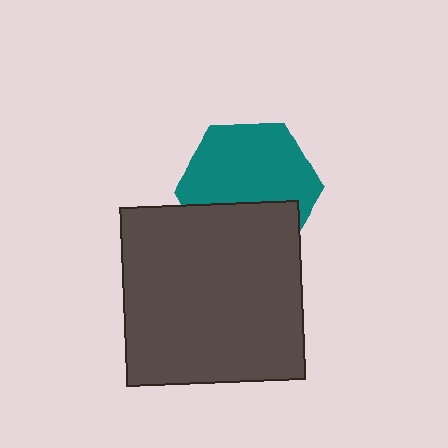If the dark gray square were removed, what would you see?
You would see the complete teal hexagon.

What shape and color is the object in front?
The object in front is a dark gray square.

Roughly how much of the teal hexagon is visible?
About half of it is visible (roughly 65%).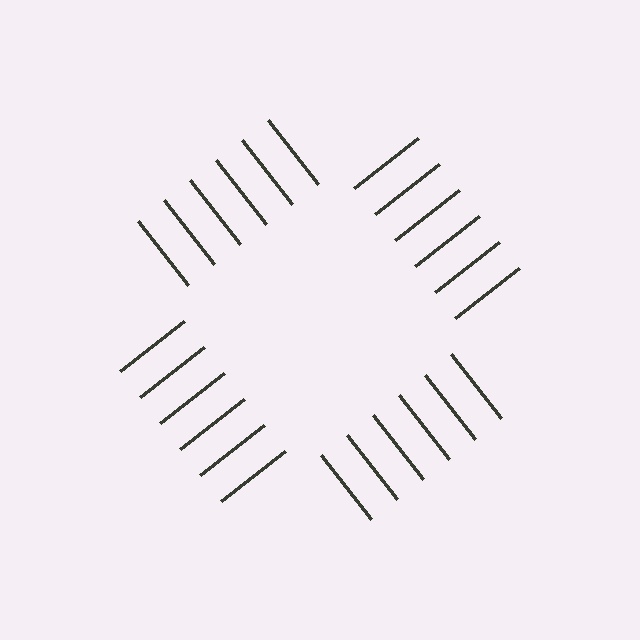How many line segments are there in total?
24 — 6 along each of the 4 edges.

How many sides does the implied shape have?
4 sides — the line-ends trace a square.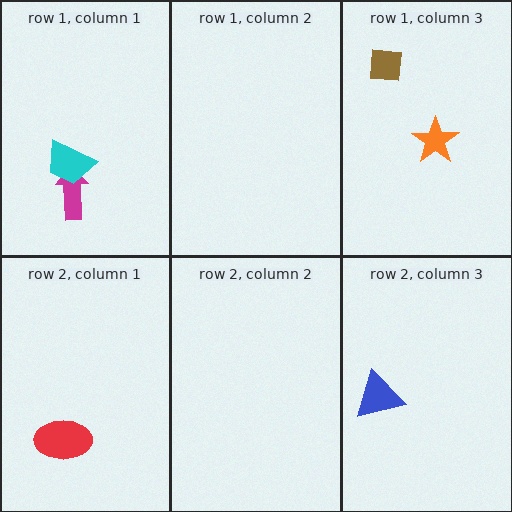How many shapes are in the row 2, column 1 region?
1.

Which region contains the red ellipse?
The row 2, column 1 region.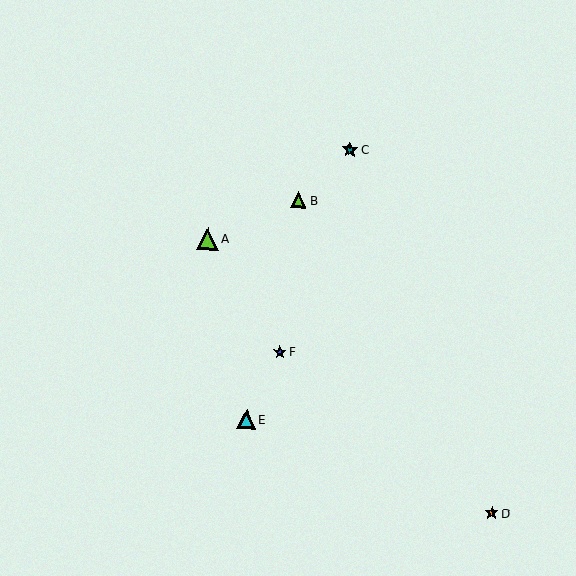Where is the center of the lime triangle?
The center of the lime triangle is at (207, 239).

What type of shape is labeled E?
Shape E is a cyan triangle.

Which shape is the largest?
The lime triangle (labeled A) is the largest.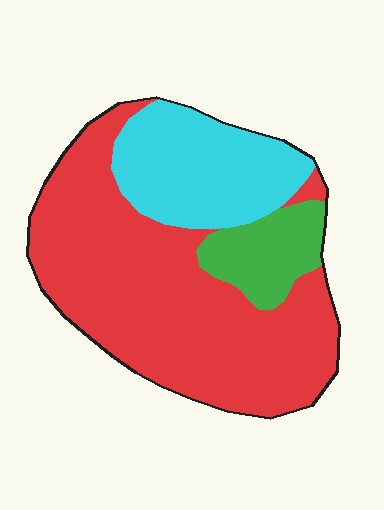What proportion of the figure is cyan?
Cyan covers 25% of the figure.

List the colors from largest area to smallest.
From largest to smallest: red, cyan, green.